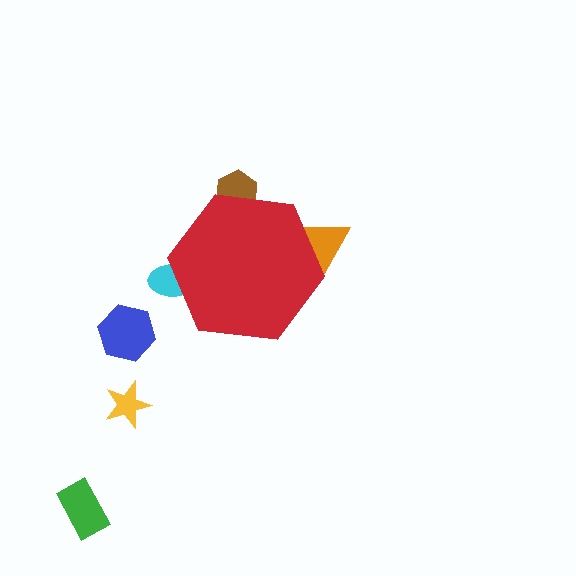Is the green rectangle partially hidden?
No, the green rectangle is fully visible.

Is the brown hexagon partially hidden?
Yes, the brown hexagon is partially hidden behind the red hexagon.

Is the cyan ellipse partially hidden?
Yes, the cyan ellipse is partially hidden behind the red hexagon.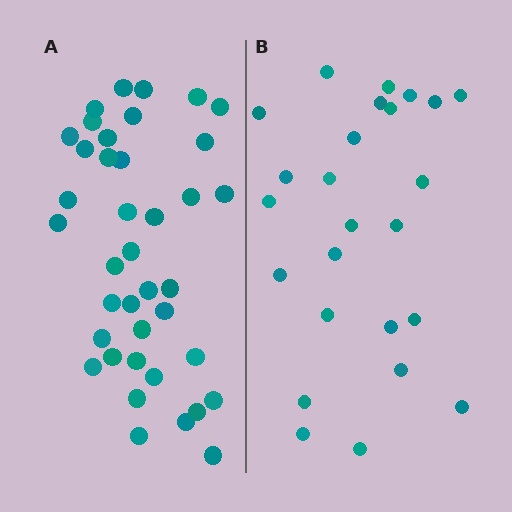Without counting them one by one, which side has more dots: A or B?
Region A (the left region) has more dots.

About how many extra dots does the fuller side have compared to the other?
Region A has approximately 15 more dots than region B.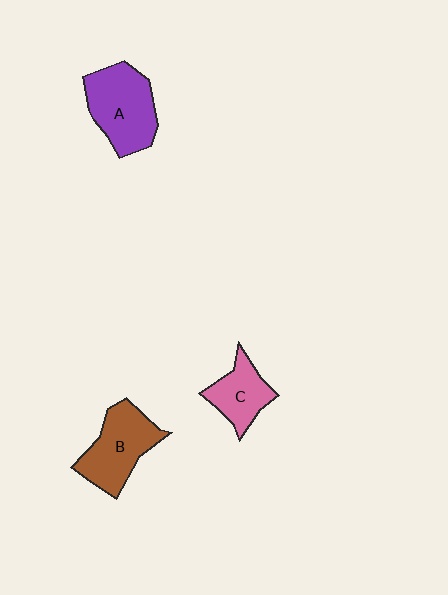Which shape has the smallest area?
Shape C (pink).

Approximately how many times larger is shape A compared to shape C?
Approximately 1.6 times.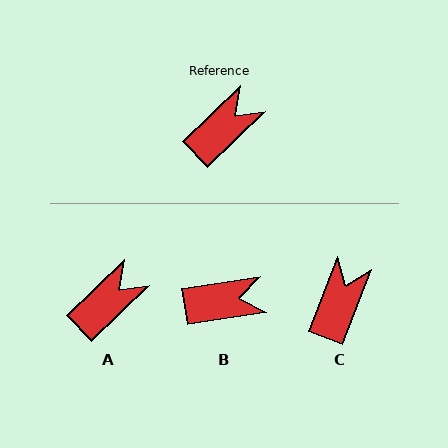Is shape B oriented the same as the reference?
No, it is off by about 35 degrees.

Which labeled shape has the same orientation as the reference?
A.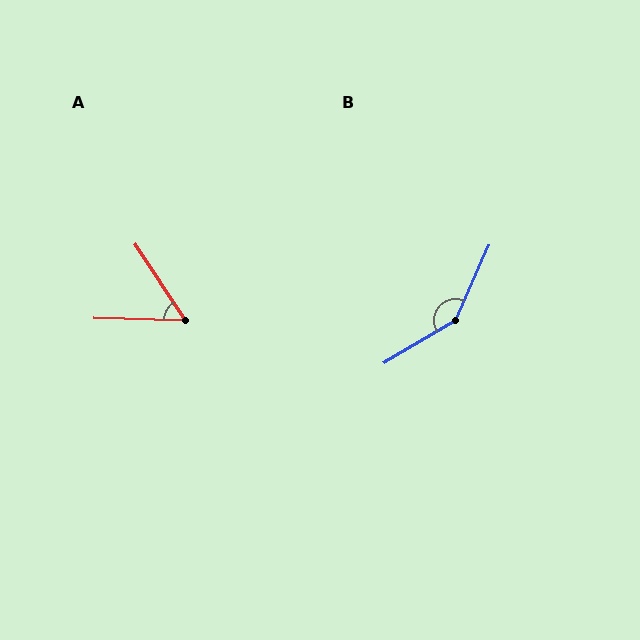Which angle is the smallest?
A, at approximately 55 degrees.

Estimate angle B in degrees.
Approximately 144 degrees.